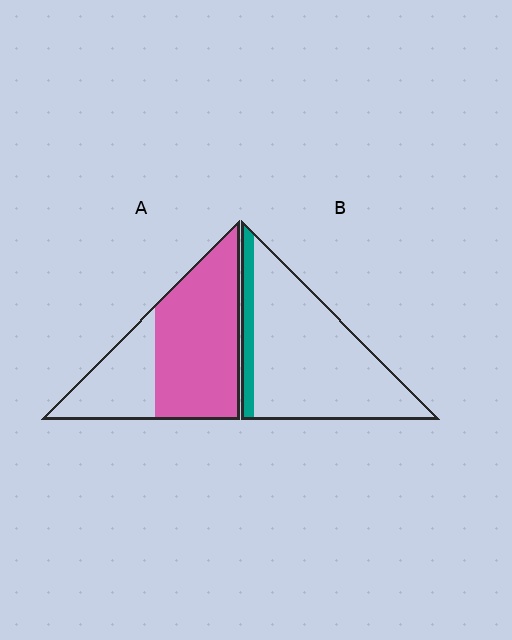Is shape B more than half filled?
No.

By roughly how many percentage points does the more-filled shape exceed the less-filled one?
By roughly 55 percentage points (A over B).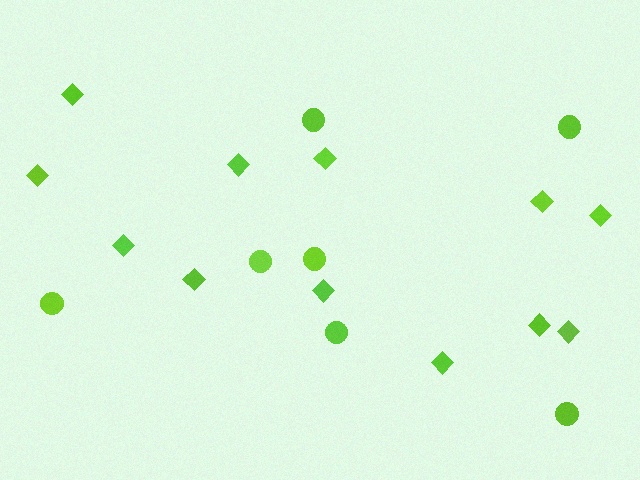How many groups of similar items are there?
There are 2 groups: one group of circles (7) and one group of diamonds (12).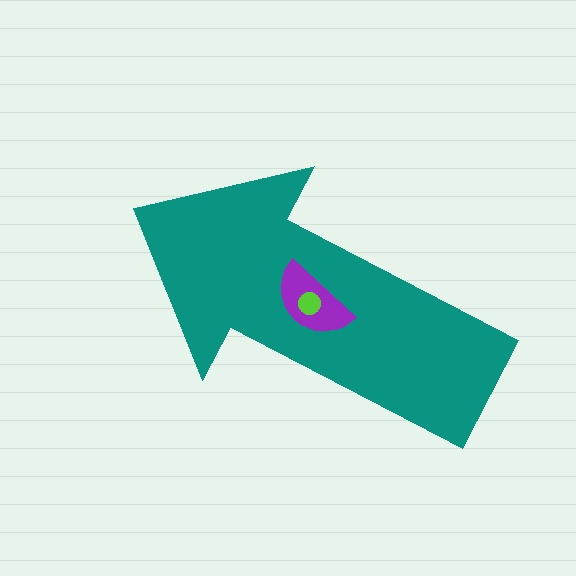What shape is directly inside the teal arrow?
The purple semicircle.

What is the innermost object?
The lime circle.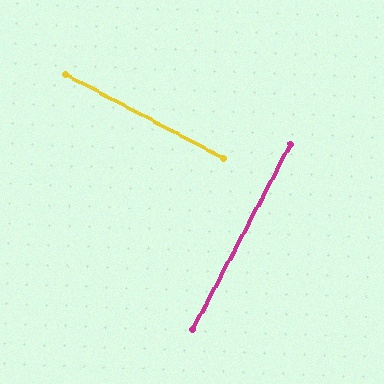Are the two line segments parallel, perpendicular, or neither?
Perpendicular — they meet at approximately 90°.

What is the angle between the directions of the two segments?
Approximately 90 degrees.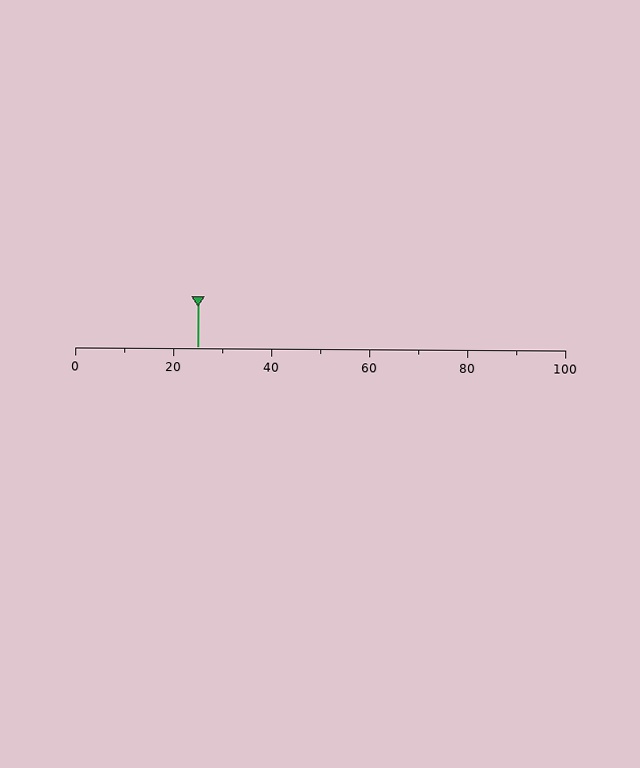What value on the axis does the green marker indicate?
The marker indicates approximately 25.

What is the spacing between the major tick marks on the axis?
The major ticks are spaced 20 apart.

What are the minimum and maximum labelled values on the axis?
The axis runs from 0 to 100.